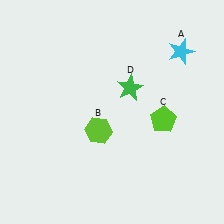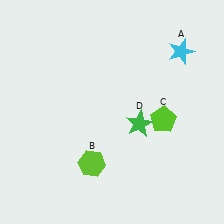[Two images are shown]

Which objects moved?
The objects that moved are: the lime hexagon (B), the green star (D).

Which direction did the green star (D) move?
The green star (D) moved down.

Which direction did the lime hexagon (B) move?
The lime hexagon (B) moved down.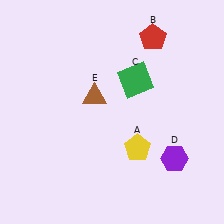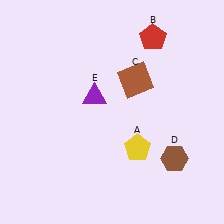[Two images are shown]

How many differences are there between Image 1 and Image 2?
There are 3 differences between the two images.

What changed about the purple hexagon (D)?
In Image 1, D is purple. In Image 2, it changed to brown.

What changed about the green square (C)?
In Image 1, C is green. In Image 2, it changed to brown.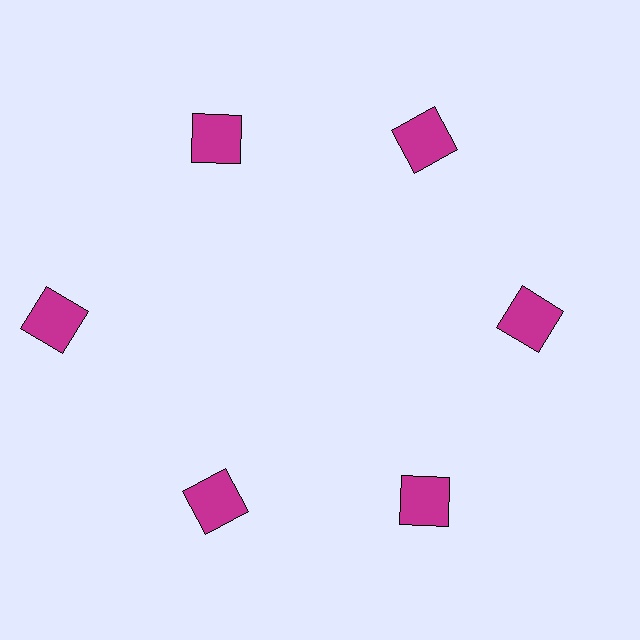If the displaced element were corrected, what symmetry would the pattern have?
It would have 6-fold rotational symmetry — the pattern would map onto itself every 60 degrees.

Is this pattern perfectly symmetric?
No. The 6 magenta squares are arranged in a ring, but one element near the 9 o'clock position is pushed outward from the center, breaking the 6-fold rotational symmetry.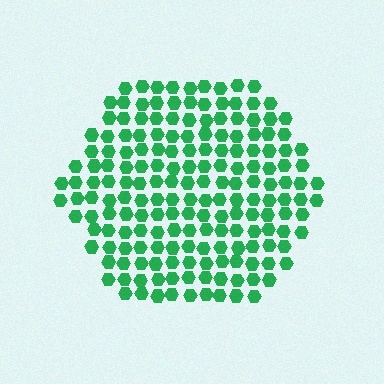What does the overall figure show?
The overall figure shows a hexagon.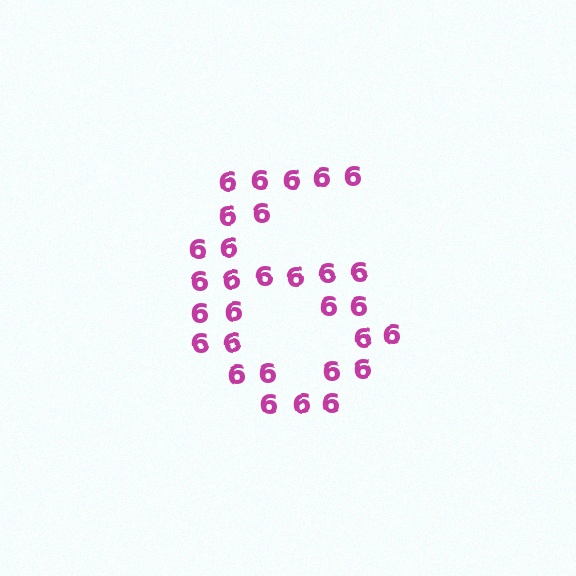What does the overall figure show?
The overall figure shows the digit 6.